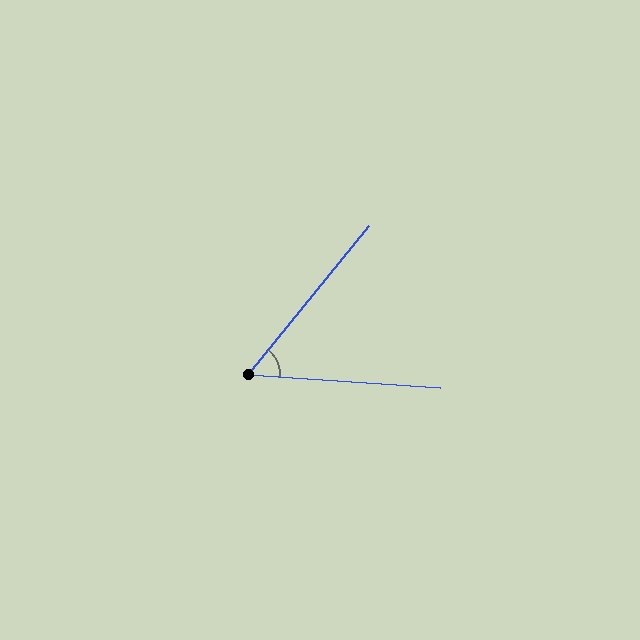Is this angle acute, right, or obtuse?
It is acute.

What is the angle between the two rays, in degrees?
Approximately 55 degrees.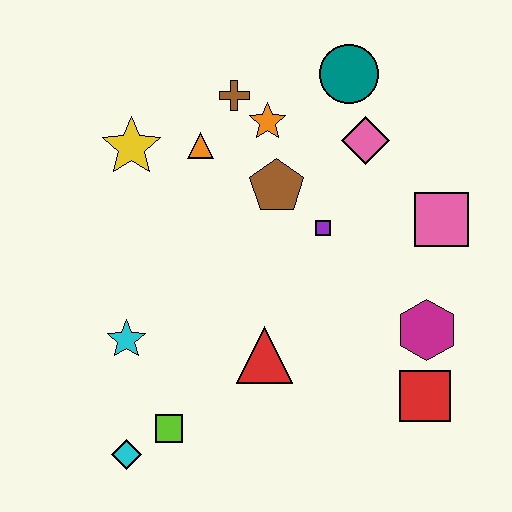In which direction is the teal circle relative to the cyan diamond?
The teal circle is above the cyan diamond.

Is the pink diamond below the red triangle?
No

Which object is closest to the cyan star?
The lime square is closest to the cyan star.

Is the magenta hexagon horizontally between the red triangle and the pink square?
Yes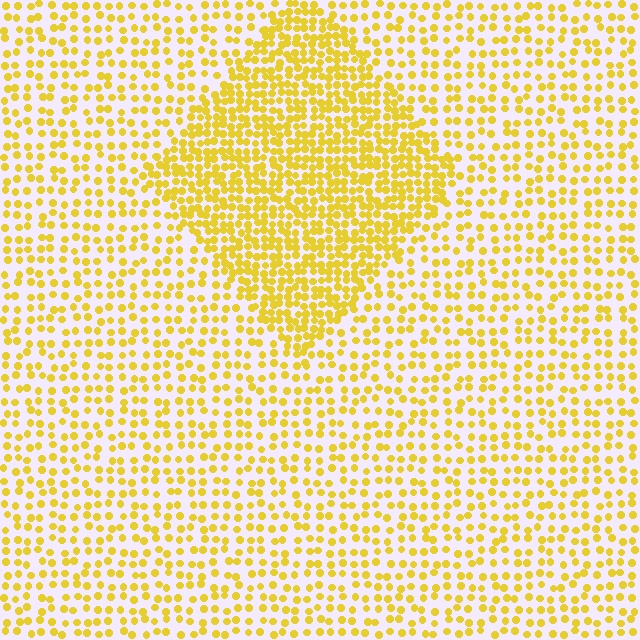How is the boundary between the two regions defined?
The boundary is defined by a change in element density (approximately 2.0x ratio). All elements are the same color, size, and shape.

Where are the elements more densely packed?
The elements are more densely packed inside the diamond boundary.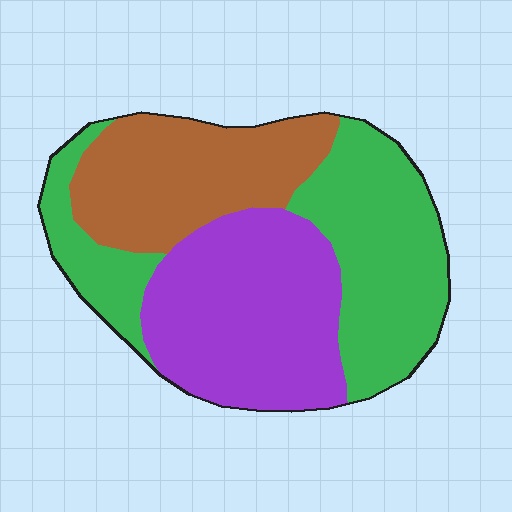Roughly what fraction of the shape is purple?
Purple takes up about one third (1/3) of the shape.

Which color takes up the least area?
Brown, at roughly 25%.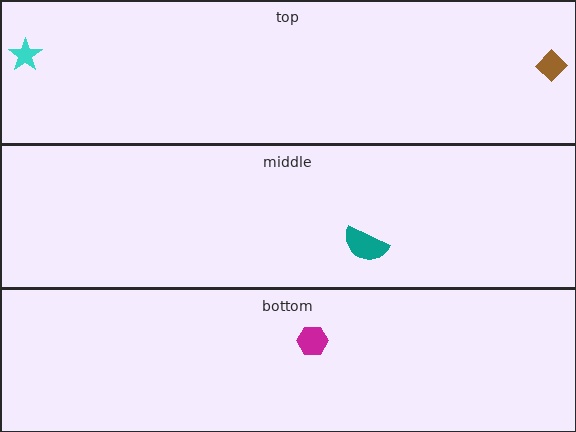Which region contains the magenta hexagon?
The bottom region.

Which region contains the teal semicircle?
The middle region.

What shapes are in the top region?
The cyan star, the brown diamond.